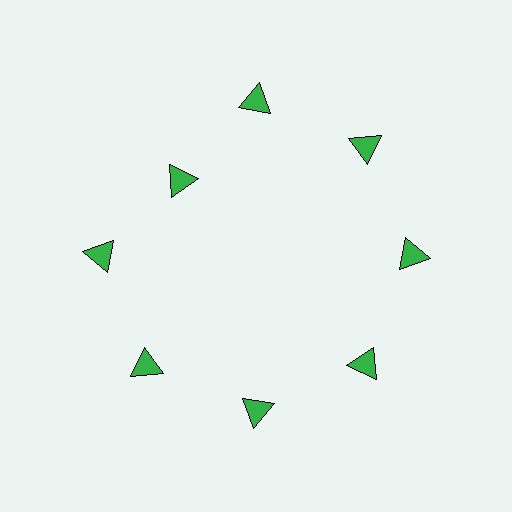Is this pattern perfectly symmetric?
No. The 8 green triangles are arranged in a ring, but one element near the 10 o'clock position is pulled inward toward the center, breaking the 8-fold rotational symmetry.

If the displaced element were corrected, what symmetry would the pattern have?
It would have 8-fold rotational symmetry — the pattern would map onto itself every 45 degrees.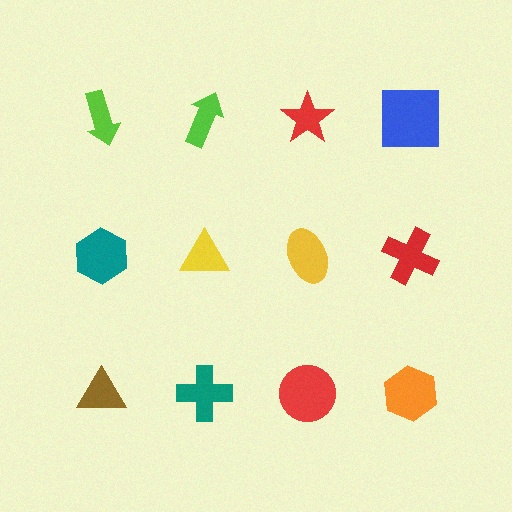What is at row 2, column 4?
A red cross.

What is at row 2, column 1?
A teal hexagon.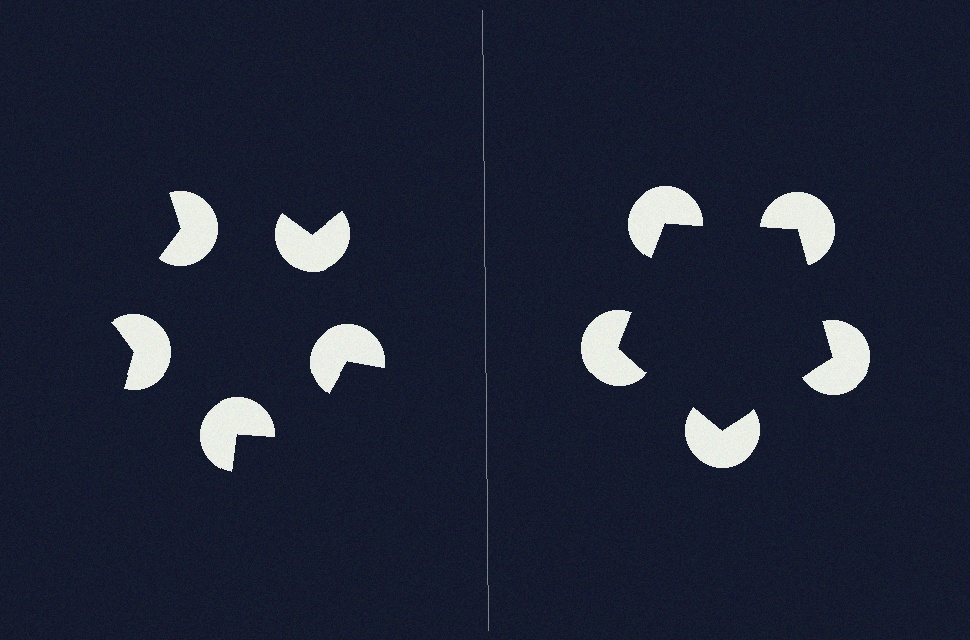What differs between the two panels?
The pac-man discs are positioned identically on both sides; only the wedge orientations differ. On the right they align to a pentagon; on the left they are misaligned.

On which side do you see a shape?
An illusory pentagon appears on the right side. On the left side the wedge cuts are rotated, so no coherent shape forms.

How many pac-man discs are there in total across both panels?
10 — 5 on each side.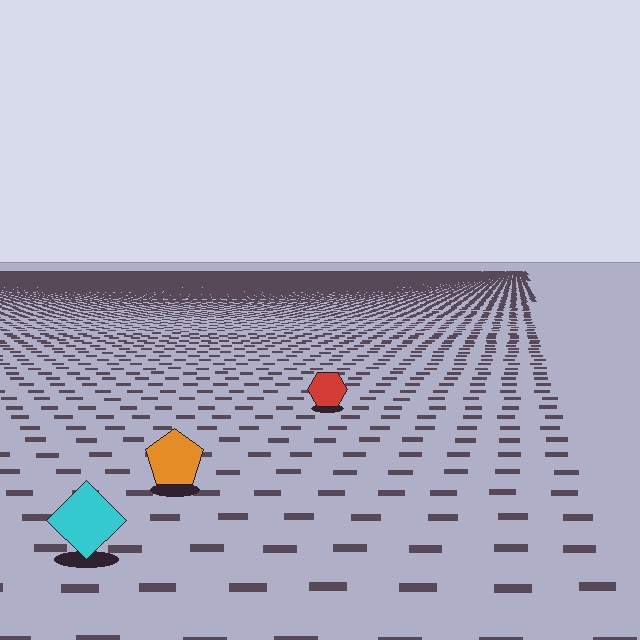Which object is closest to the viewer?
The cyan diamond is closest. The texture marks near it are larger and more spread out.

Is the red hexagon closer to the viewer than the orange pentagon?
No. The orange pentagon is closer — you can tell from the texture gradient: the ground texture is coarser near it.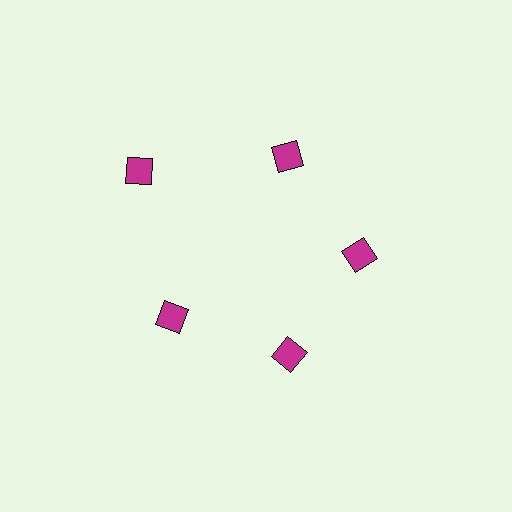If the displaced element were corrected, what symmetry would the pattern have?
It would have 5-fold rotational symmetry — the pattern would map onto itself every 72 degrees.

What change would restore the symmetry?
The symmetry would be restored by moving it inward, back onto the ring so that all 5 diamonds sit at equal angles and equal distance from the center.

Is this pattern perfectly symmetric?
No. The 5 magenta diamonds are arranged in a ring, but one element near the 10 o'clock position is pushed outward from the center, breaking the 5-fold rotational symmetry.